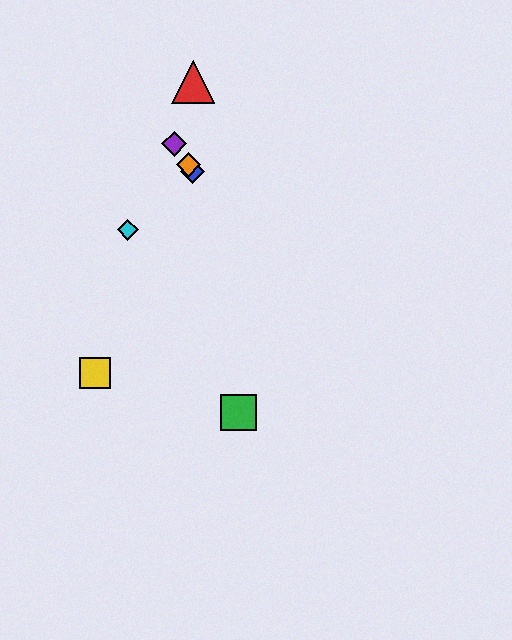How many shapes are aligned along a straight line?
3 shapes (the blue diamond, the purple diamond, the orange diamond) are aligned along a straight line.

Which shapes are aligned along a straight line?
The blue diamond, the purple diamond, the orange diamond are aligned along a straight line.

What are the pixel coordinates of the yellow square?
The yellow square is at (95, 373).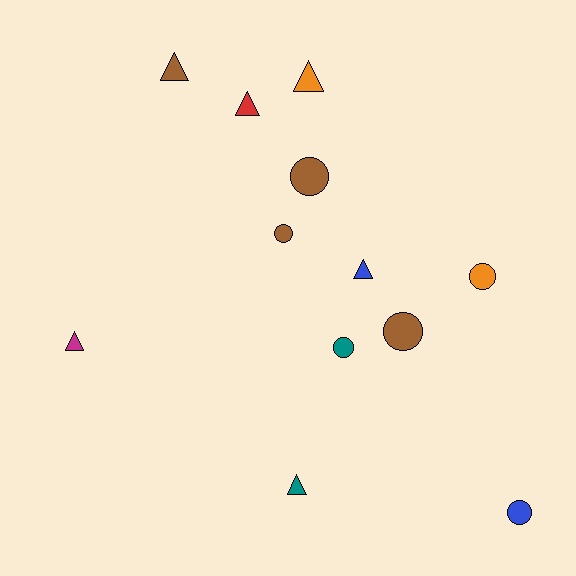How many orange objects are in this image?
There are 2 orange objects.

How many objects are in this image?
There are 12 objects.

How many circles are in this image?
There are 6 circles.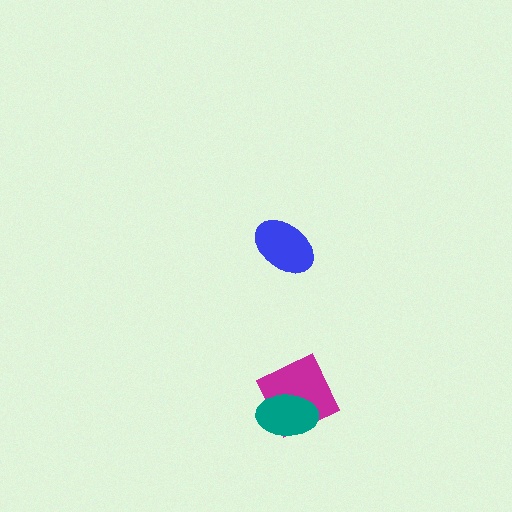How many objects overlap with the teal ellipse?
1 object overlaps with the teal ellipse.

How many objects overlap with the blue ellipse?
0 objects overlap with the blue ellipse.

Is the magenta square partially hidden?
Yes, it is partially covered by another shape.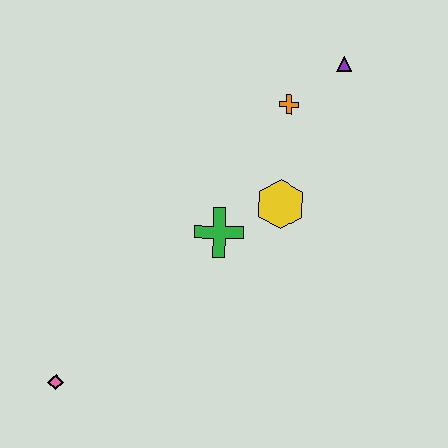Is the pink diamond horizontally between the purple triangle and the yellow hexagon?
No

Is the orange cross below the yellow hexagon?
No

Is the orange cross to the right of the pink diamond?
Yes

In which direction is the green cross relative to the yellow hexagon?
The green cross is to the left of the yellow hexagon.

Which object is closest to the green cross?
The yellow hexagon is closest to the green cross.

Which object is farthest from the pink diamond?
The purple triangle is farthest from the pink diamond.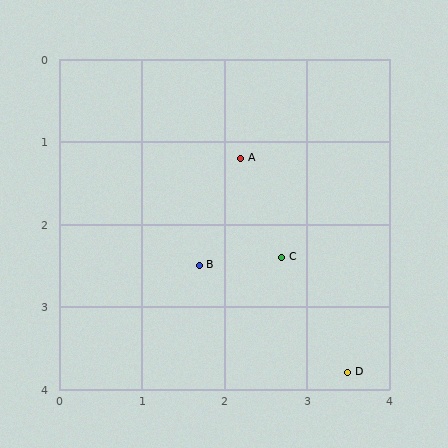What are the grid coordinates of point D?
Point D is at approximately (3.5, 3.8).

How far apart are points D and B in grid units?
Points D and B are about 2.2 grid units apart.